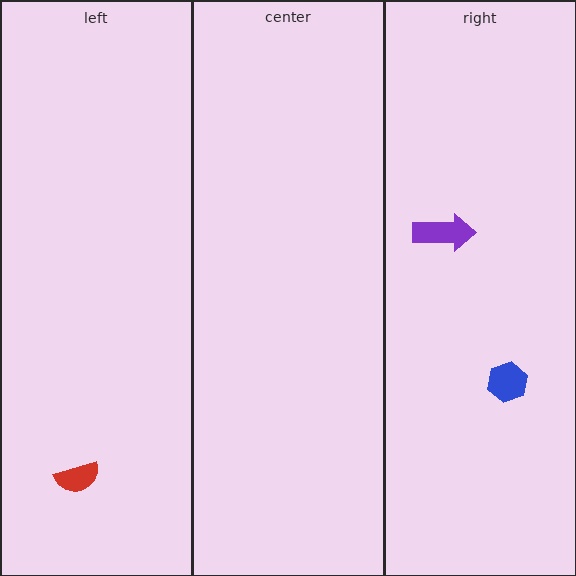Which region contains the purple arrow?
The right region.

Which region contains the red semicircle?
The left region.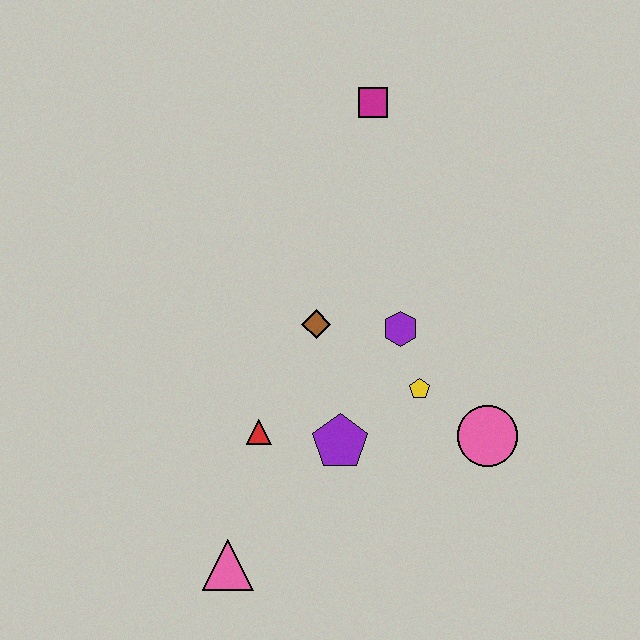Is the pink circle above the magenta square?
No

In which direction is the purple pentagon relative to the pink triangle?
The purple pentagon is above the pink triangle.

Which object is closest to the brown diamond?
The purple hexagon is closest to the brown diamond.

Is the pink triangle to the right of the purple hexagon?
No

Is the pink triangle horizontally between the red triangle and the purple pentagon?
No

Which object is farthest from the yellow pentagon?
The magenta square is farthest from the yellow pentagon.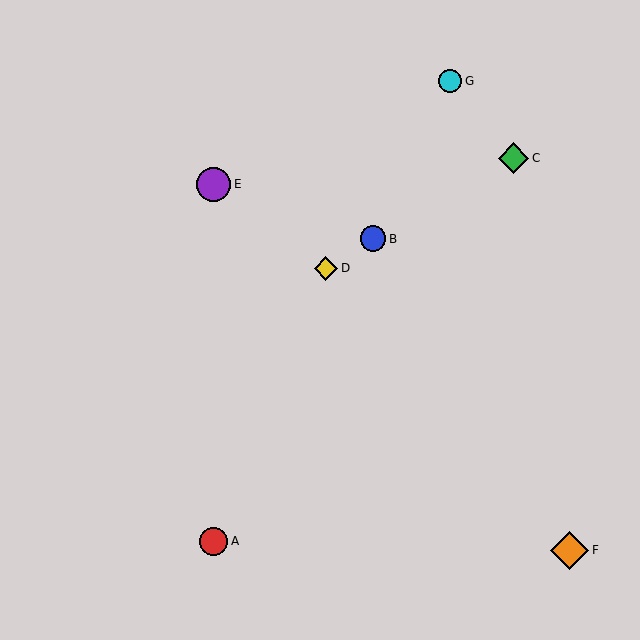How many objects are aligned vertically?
2 objects (A, E) are aligned vertically.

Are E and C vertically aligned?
No, E is at x≈214 and C is at x≈514.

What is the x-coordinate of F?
Object F is at x≈570.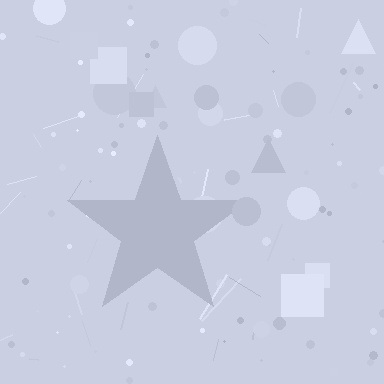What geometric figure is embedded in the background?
A star is embedded in the background.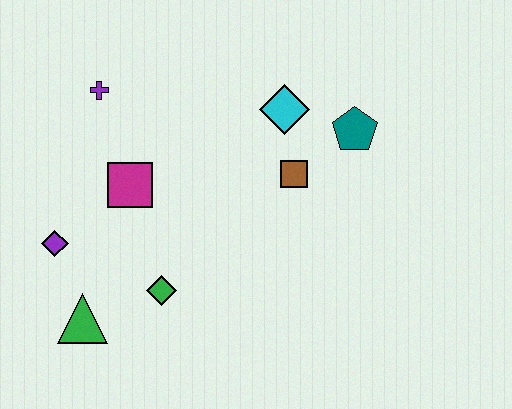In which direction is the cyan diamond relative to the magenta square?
The cyan diamond is to the right of the magenta square.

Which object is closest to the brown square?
The cyan diamond is closest to the brown square.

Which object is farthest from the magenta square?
The teal pentagon is farthest from the magenta square.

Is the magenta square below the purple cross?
Yes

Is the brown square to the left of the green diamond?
No